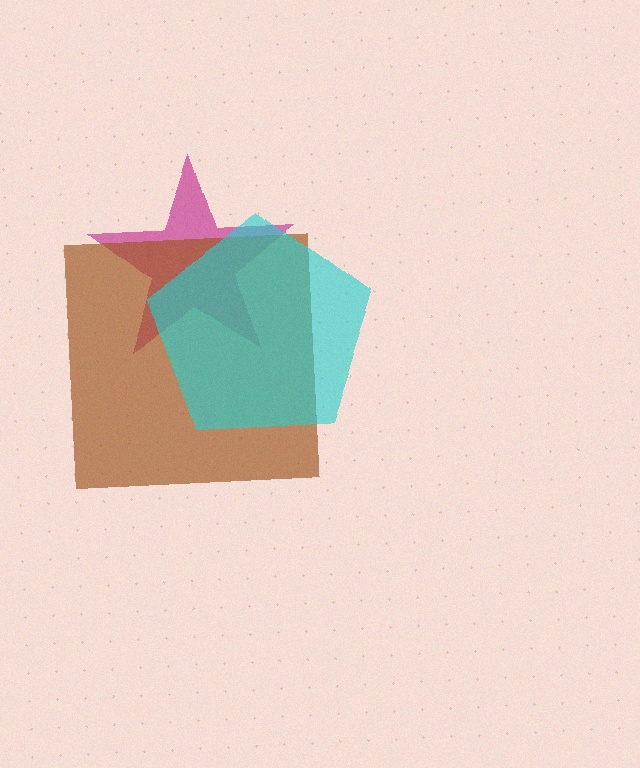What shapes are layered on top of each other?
The layered shapes are: a magenta star, a brown square, a cyan pentagon.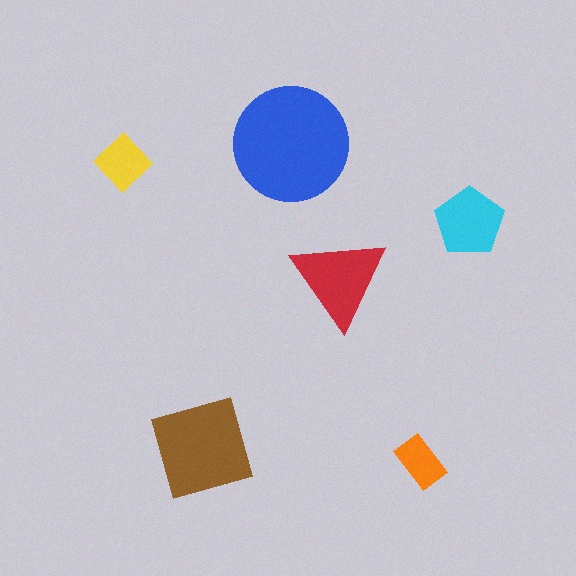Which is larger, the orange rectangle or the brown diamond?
The brown diamond.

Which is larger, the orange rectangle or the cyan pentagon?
The cyan pentagon.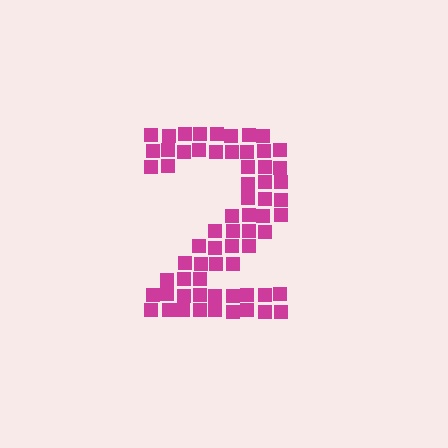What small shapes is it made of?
It is made of small squares.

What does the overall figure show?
The overall figure shows the digit 2.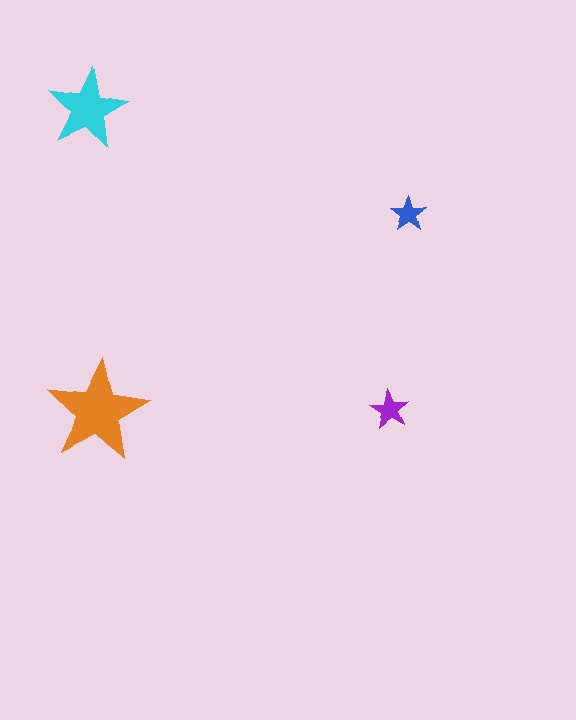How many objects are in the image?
There are 4 objects in the image.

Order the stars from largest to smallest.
the orange one, the cyan one, the purple one, the blue one.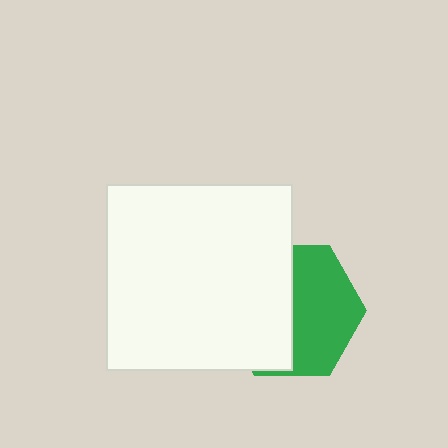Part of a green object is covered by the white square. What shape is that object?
It is a hexagon.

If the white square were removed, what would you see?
You would see the complete green hexagon.